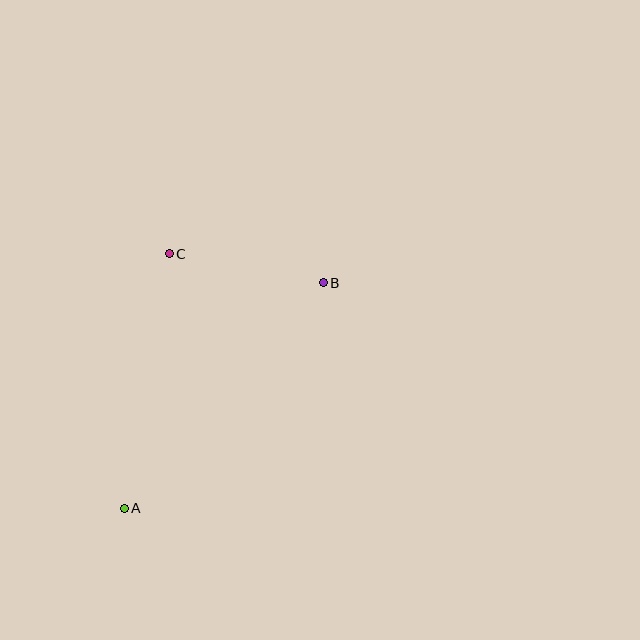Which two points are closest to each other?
Points B and C are closest to each other.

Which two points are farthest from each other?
Points A and B are farthest from each other.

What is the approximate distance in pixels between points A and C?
The distance between A and C is approximately 258 pixels.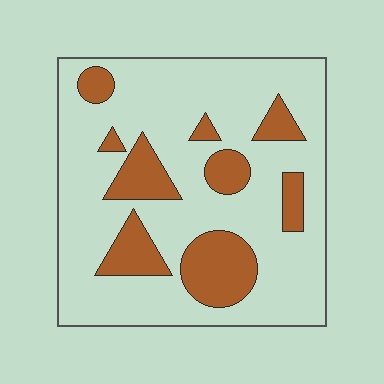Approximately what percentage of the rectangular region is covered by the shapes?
Approximately 25%.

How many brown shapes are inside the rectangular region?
9.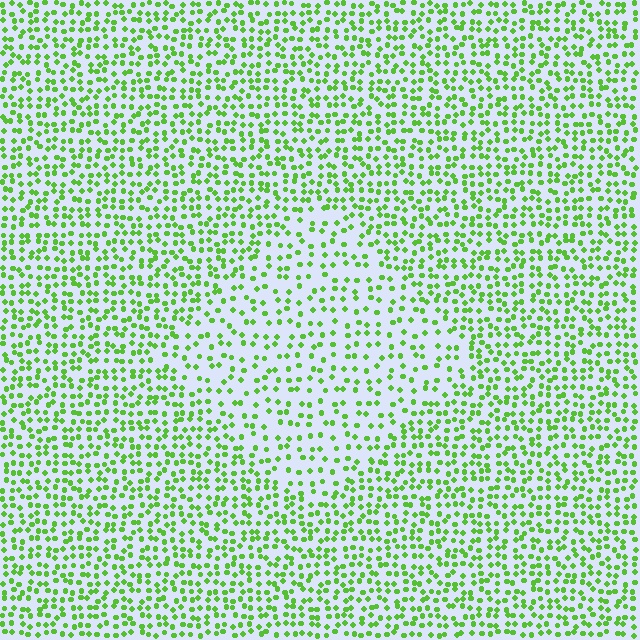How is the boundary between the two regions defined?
The boundary is defined by a change in element density (approximately 1.8x ratio). All elements are the same color, size, and shape.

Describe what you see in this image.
The image contains small lime elements arranged at two different densities. A diamond-shaped region is visible where the elements are less densely packed than the surrounding area.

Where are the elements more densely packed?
The elements are more densely packed outside the diamond boundary.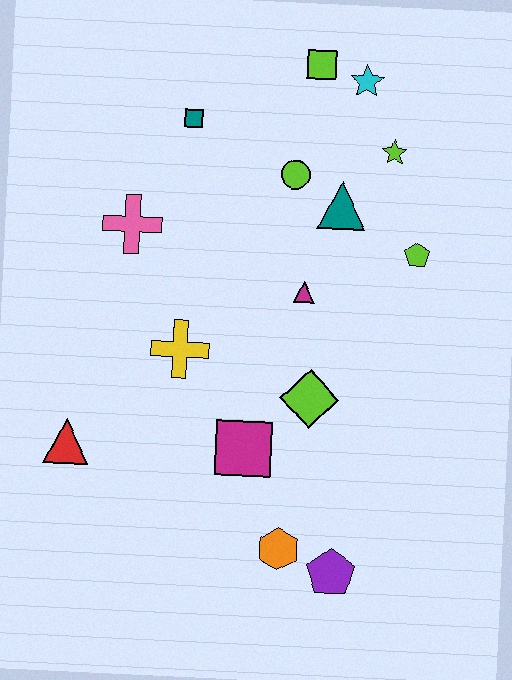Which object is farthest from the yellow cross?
The cyan star is farthest from the yellow cross.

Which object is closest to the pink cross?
The teal square is closest to the pink cross.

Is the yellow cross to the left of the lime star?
Yes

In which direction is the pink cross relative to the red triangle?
The pink cross is above the red triangle.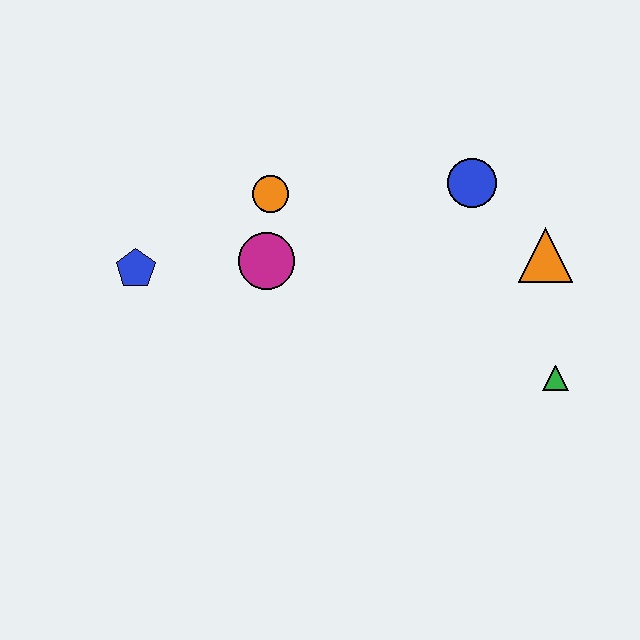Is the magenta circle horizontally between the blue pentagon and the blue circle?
Yes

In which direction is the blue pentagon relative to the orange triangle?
The blue pentagon is to the left of the orange triangle.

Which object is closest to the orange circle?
The magenta circle is closest to the orange circle.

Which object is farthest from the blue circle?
The blue pentagon is farthest from the blue circle.